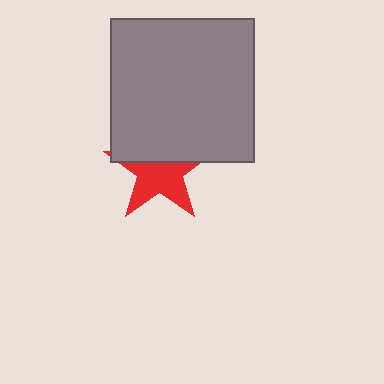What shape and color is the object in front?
The object in front is a gray square.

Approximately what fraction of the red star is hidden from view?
Roughly 43% of the red star is hidden behind the gray square.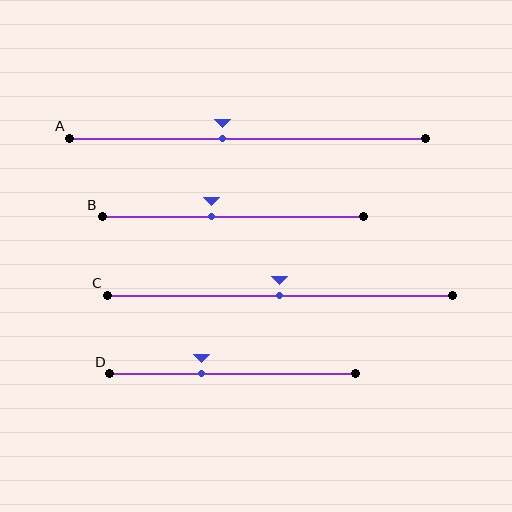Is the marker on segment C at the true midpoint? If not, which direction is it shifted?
Yes, the marker on segment C is at the true midpoint.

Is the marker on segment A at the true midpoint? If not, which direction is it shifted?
No, the marker on segment A is shifted to the left by about 7% of the segment length.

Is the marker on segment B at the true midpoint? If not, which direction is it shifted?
No, the marker on segment B is shifted to the left by about 8% of the segment length.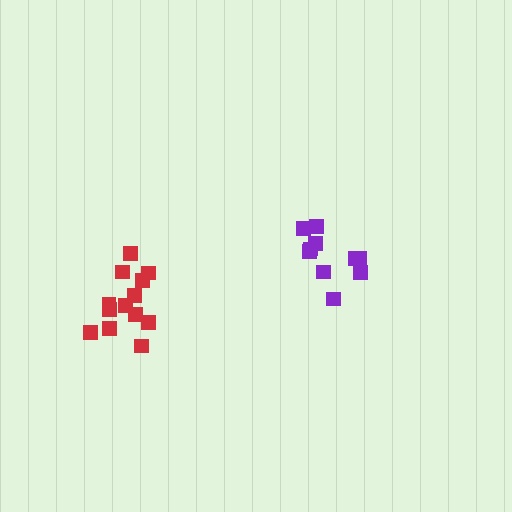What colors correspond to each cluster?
The clusters are colored: purple, red.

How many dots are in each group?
Group 1: 10 dots, Group 2: 13 dots (23 total).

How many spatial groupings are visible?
There are 2 spatial groupings.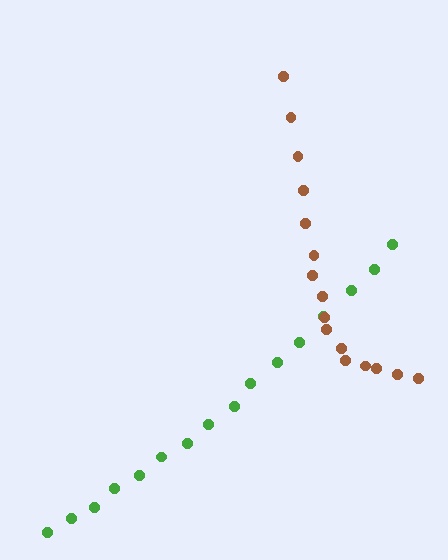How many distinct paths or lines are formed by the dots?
There are 2 distinct paths.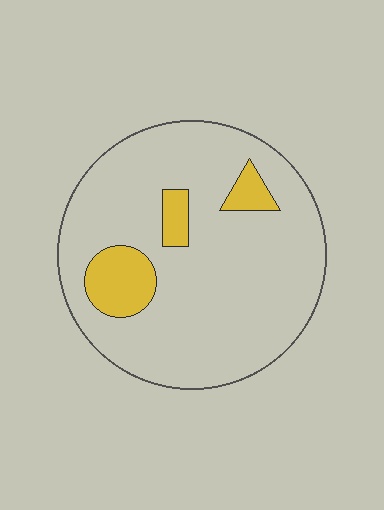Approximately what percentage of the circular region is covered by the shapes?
Approximately 15%.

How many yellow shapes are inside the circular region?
3.